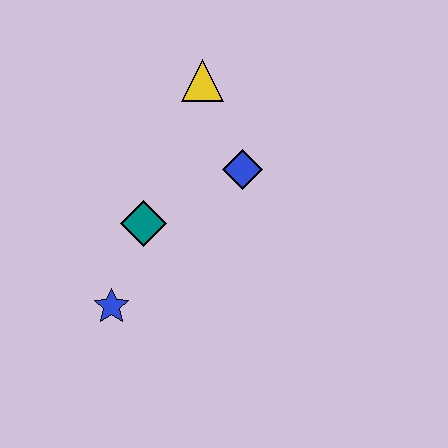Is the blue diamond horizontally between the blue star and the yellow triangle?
No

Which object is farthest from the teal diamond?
The yellow triangle is farthest from the teal diamond.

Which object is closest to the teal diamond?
The blue star is closest to the teal diamond.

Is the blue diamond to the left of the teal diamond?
No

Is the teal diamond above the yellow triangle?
No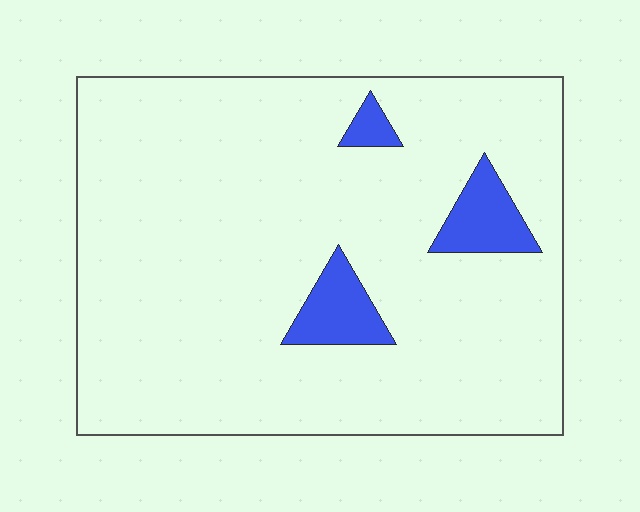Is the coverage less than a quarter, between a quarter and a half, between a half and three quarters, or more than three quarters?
Less than a quarter.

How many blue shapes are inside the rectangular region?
3.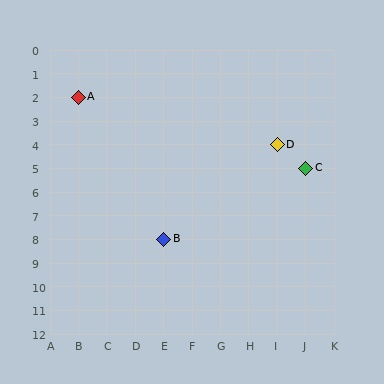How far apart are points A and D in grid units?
Points A and D are 7 columns and 2 rows apart (about 7.3 grid units diagonally).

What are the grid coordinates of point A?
Point A is at grid coordinates (B, 2).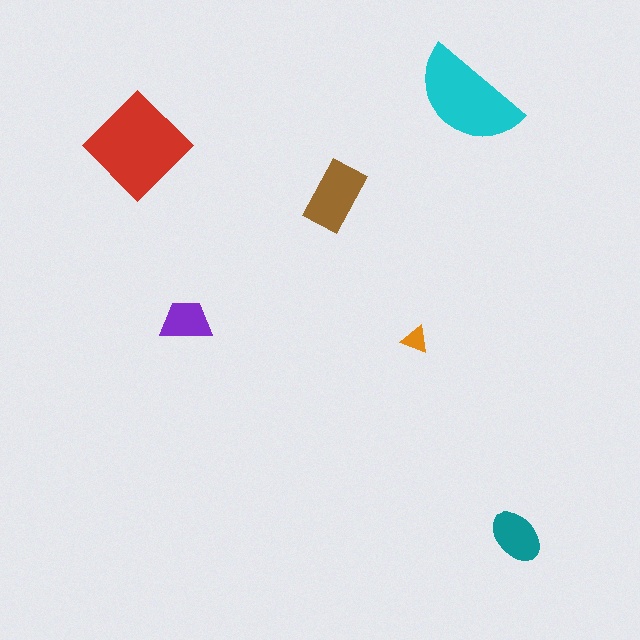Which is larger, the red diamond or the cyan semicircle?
The red diamond.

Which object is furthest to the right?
The teal ellipse is rightmost.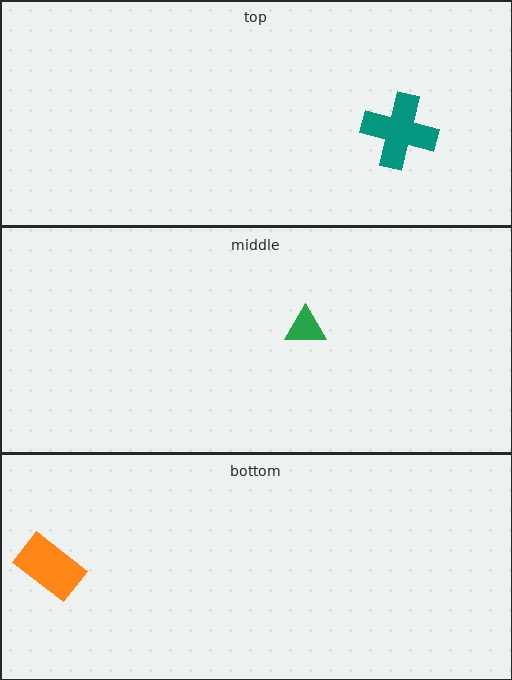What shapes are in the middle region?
The green triangle.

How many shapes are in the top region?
1.